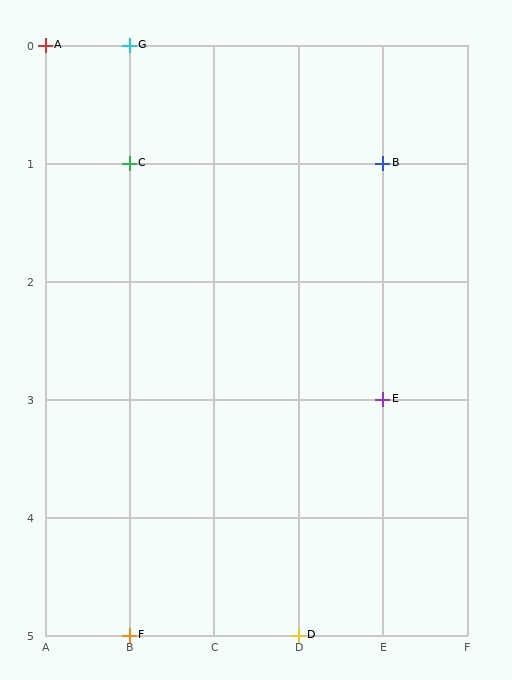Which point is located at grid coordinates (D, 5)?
Point D is at (D, 5).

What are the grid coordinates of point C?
Point C is at grid coordinates (B, 1).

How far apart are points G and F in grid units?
Points G and F are 5 rows apart.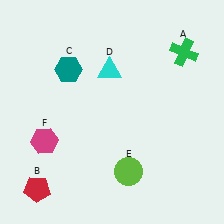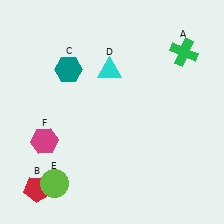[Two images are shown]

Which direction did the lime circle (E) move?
The lime circle (E) moved left.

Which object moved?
The lime circle (E) moved left.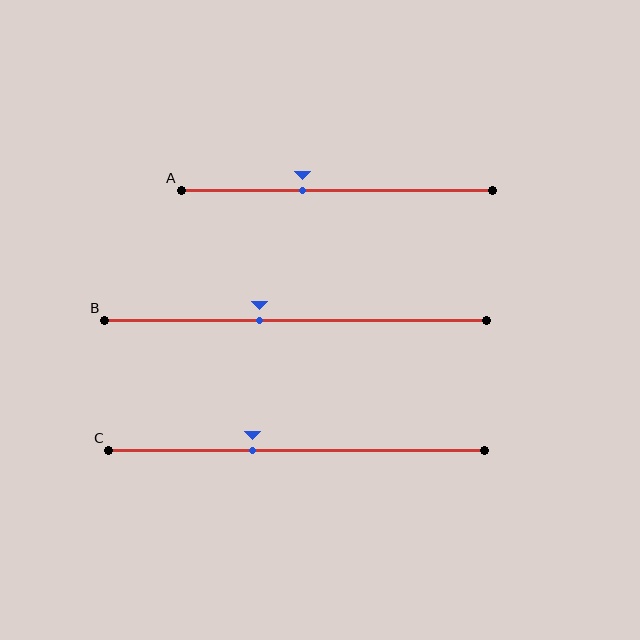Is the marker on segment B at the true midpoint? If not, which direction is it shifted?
No, the marker on segment B is shifted to the left by about 9% of the segment length.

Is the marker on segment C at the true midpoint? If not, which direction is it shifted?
No, the marker on segment C is shifted to the left by about 12% of the segment length.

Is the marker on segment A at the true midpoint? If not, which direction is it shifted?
No, the marker on segment A is shifted to the left by about 11% of the segment length.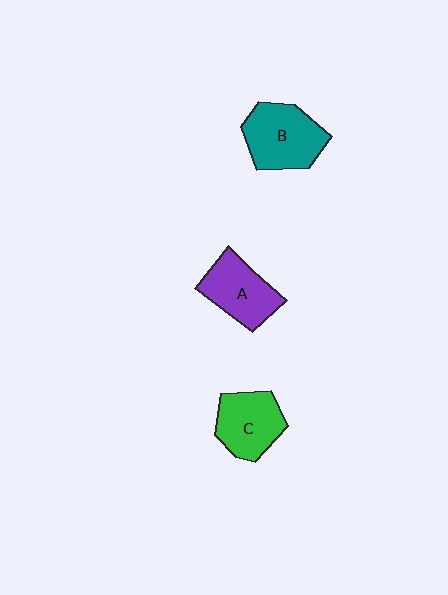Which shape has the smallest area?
Shape C (green).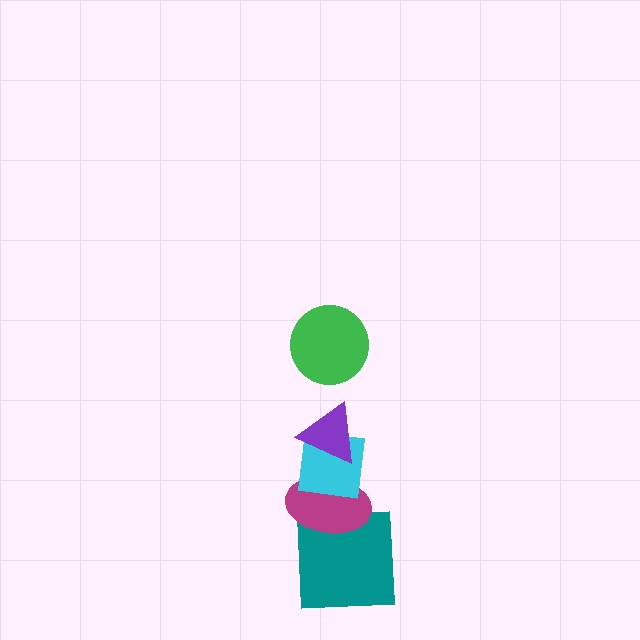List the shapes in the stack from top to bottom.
From top to bottom: the green circle, the purple triangle, the cyan square, the magenta ellipse, the teal square.